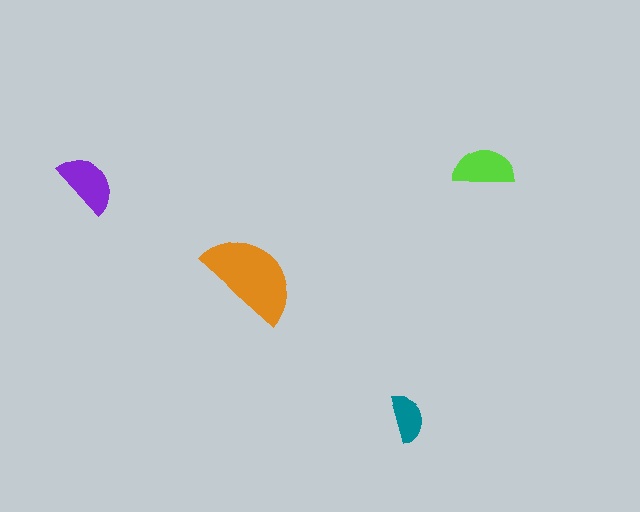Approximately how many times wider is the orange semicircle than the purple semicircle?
About 1.5 times wider.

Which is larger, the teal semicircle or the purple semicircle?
The purple one.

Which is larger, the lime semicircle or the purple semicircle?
The purple one.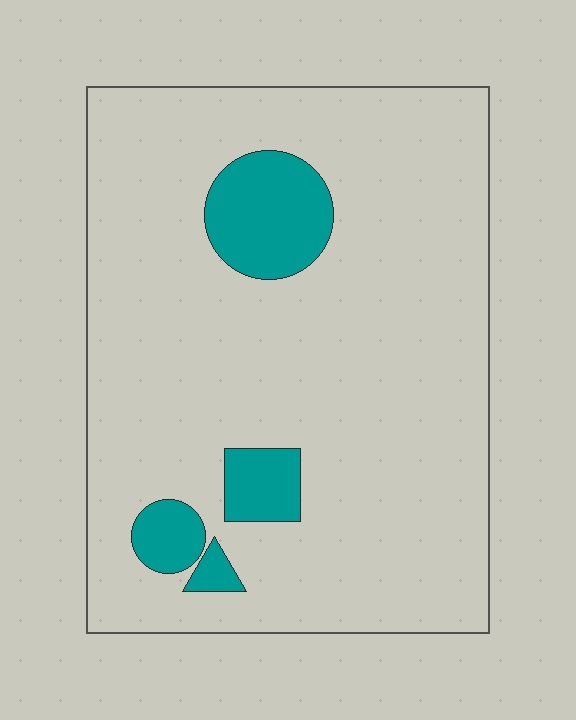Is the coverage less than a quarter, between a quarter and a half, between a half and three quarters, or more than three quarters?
Less than a quarter.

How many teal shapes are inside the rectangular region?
4.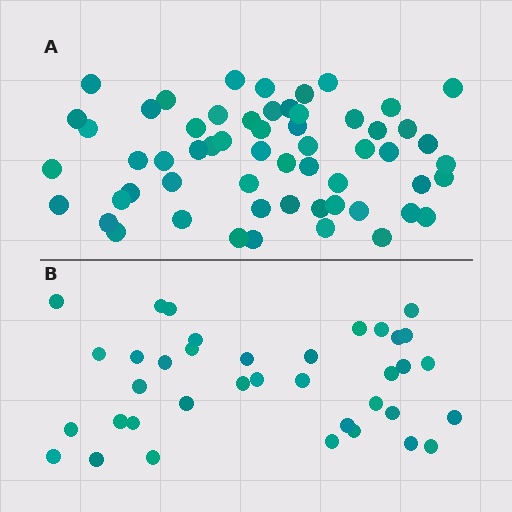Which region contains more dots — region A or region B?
Region A (the top region) has more dots.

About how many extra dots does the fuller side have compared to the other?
Region A has approximately 20 more dots than region B.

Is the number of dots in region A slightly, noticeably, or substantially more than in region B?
Region A has substantially more. The ratio is roughly 1.6 to 1.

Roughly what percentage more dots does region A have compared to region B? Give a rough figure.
About 55% more.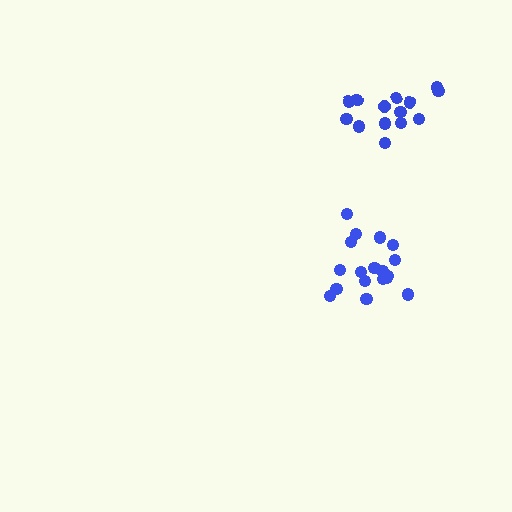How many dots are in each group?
Group 1: 18 dots, Group 2: 14 dots (32 total).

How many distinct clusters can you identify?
There are 2 distinct clusters.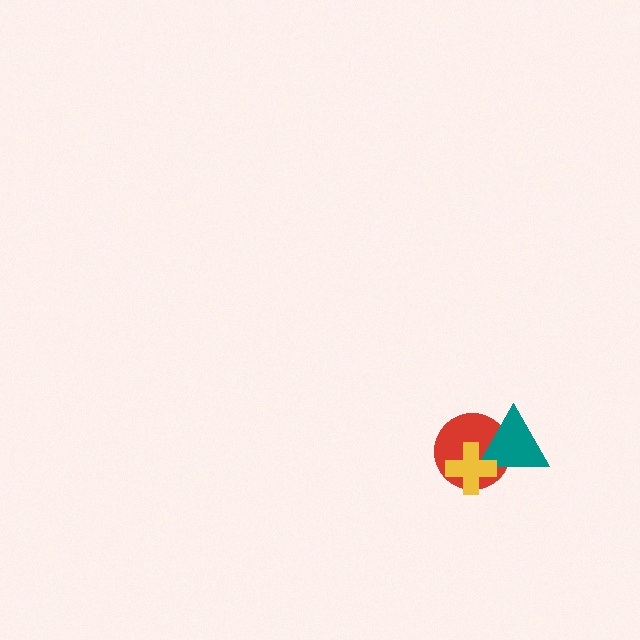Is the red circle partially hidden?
Yes, it is partially covered by another shape.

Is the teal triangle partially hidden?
Yes, it is partially covered by another shape.